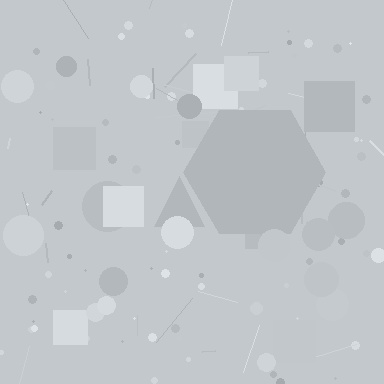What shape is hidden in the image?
A hexagon is hidden in the image.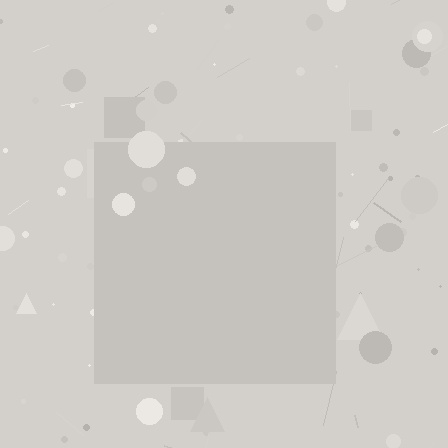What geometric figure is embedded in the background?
A square is embedded in the background.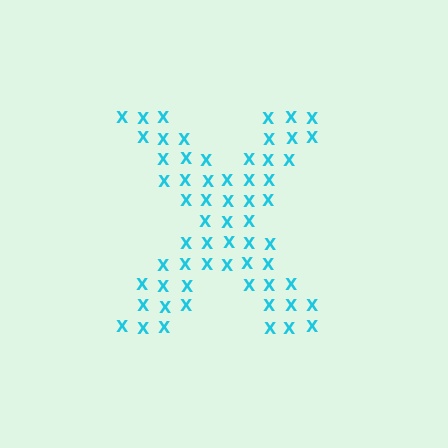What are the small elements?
The small elements are letter X's.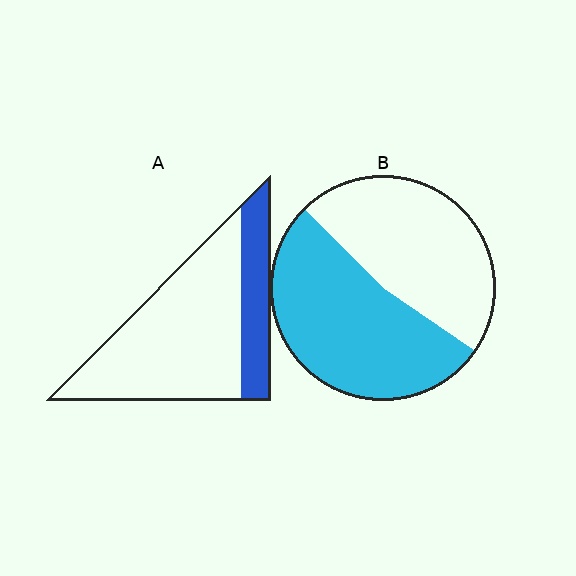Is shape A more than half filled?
No.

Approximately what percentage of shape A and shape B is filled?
A is approximately 25% and B is approximately 55%.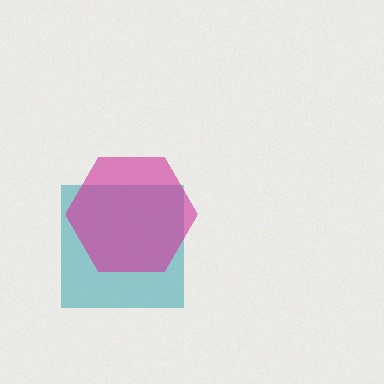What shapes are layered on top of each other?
The layered shapes are: a teal square, a magenta hexagon.